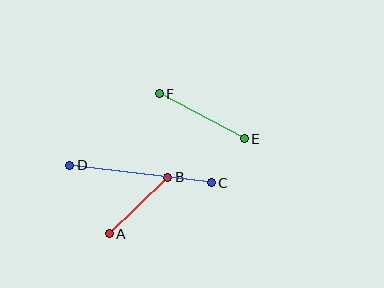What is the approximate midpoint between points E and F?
The midpoint is at approximately (202, 116) pixels.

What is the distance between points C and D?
The distance is approximately 143 pixels.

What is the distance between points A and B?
The distance is approximately 81 pixels.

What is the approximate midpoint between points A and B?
The midpoint is at approximately (139, 206) pixels.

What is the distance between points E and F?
The distance is approximately 96 pixels.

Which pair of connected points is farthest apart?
Points C and D are farthest apart.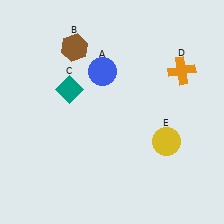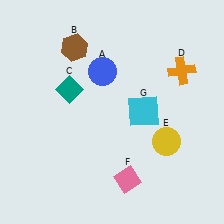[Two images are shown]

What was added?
A pink diamond (F), a cyan square (G) were added in Image 2.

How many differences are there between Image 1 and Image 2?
There are 2 differences between the two images.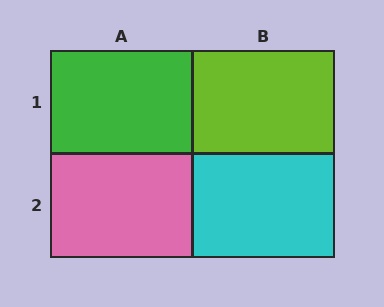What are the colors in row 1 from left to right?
Green, lime.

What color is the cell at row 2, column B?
Cyan.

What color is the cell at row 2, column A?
Pink.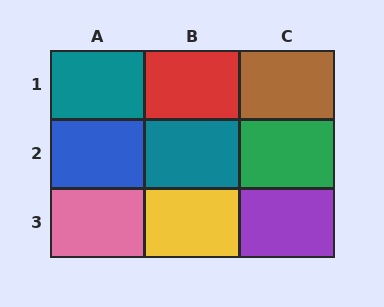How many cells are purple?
1 cell is purple.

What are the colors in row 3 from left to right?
Pink, yellow, purple.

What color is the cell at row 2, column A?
Blue.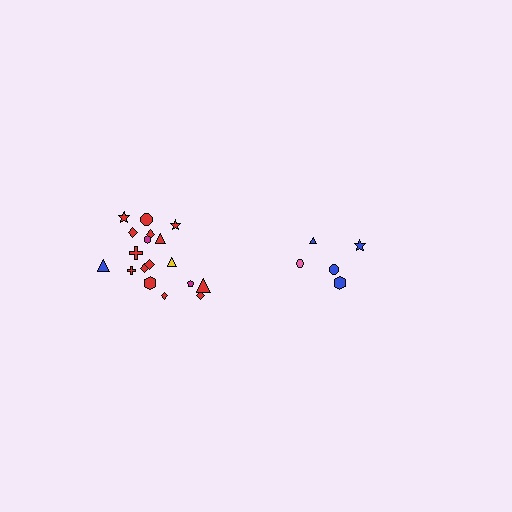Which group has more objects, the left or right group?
The left group.